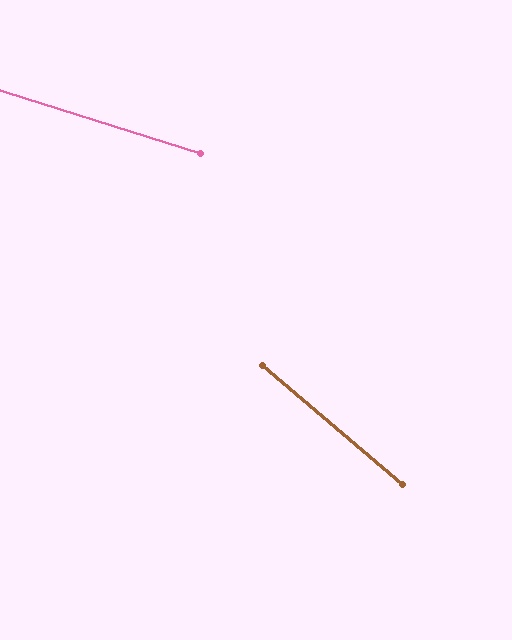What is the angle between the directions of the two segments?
Approximately 23 degrees.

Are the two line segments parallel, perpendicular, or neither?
Neither parallel nor perpendicular — they differ by about 23°.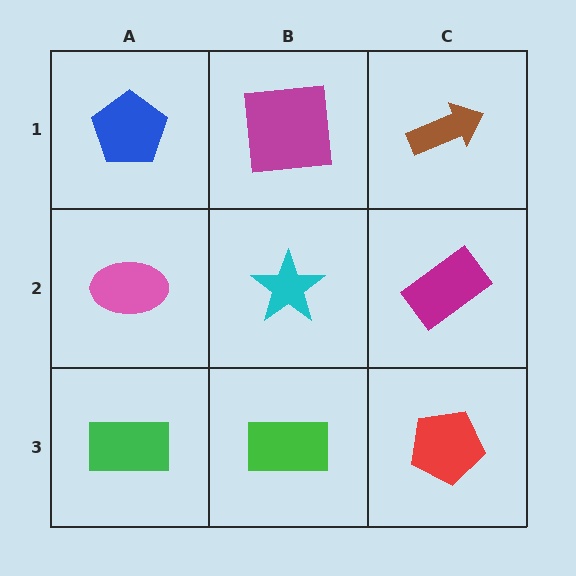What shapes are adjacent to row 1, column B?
A cyan star (row 2, column B), a blue pentagon (row 1, column A), a brown arrow (row 1, column C).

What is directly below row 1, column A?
A pink ellipse.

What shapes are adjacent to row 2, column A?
A blue pentagon (row 1, column A), a green rectangle (row 3, column A), a cyan star (row 2, column B).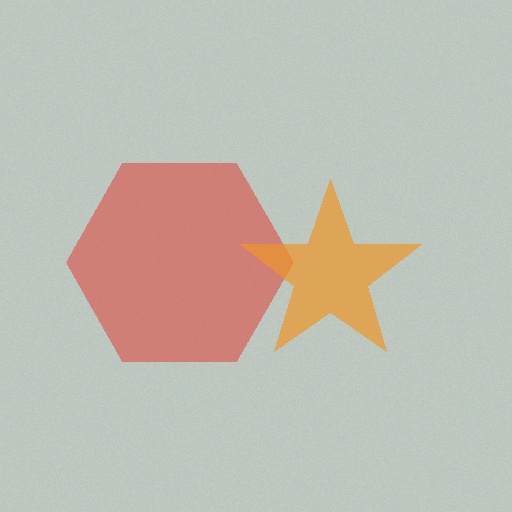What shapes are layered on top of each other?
The layered shapes are: a red hexagon, an orange star.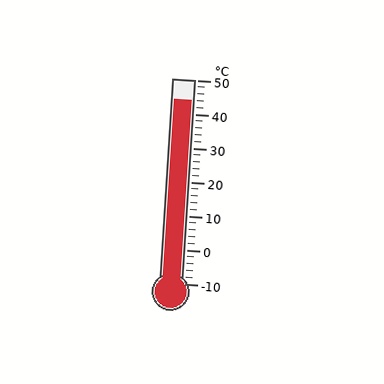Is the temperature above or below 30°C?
The temperature is above 30°C.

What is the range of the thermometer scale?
The thermometer scale ranges from -10°C to 50°C.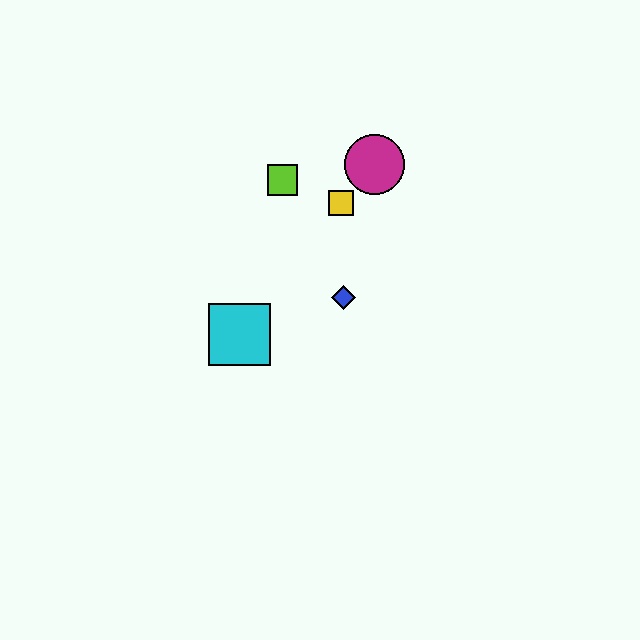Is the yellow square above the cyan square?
Yes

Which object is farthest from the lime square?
The cyan square is farthest from the lime square.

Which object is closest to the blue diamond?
The yellow square is closest to the blue diamond.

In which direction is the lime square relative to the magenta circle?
The lime square is to the left of the magenta circle.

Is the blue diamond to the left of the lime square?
No